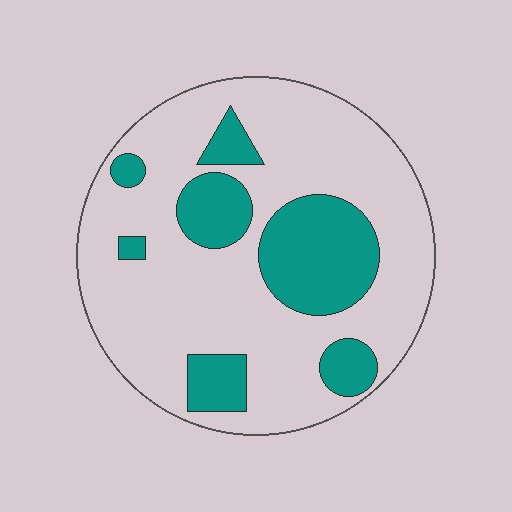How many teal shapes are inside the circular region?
7.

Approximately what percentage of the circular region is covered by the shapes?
Approximately 25%.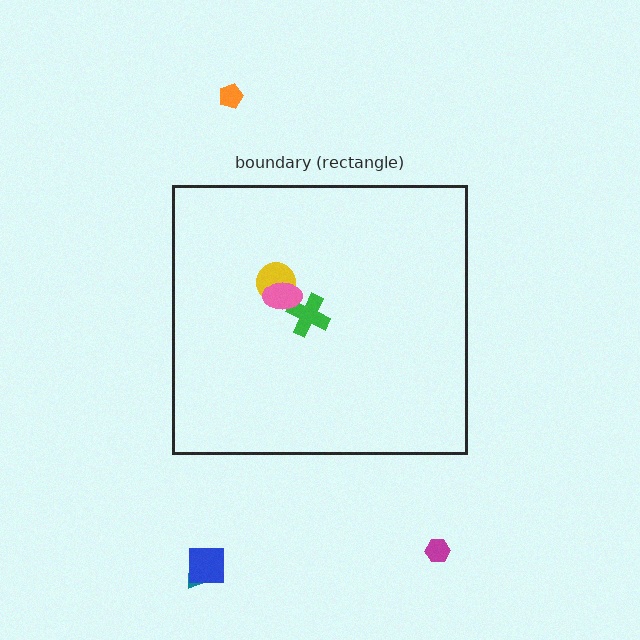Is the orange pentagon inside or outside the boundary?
Outside.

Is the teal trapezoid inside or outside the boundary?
Outside.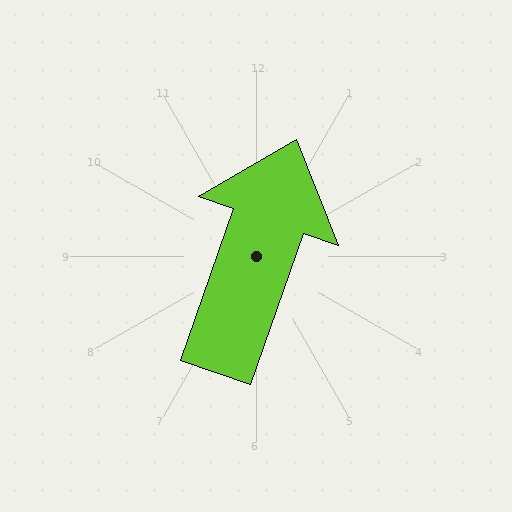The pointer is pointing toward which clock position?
Roughly 1 o'clock.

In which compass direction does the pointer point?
North.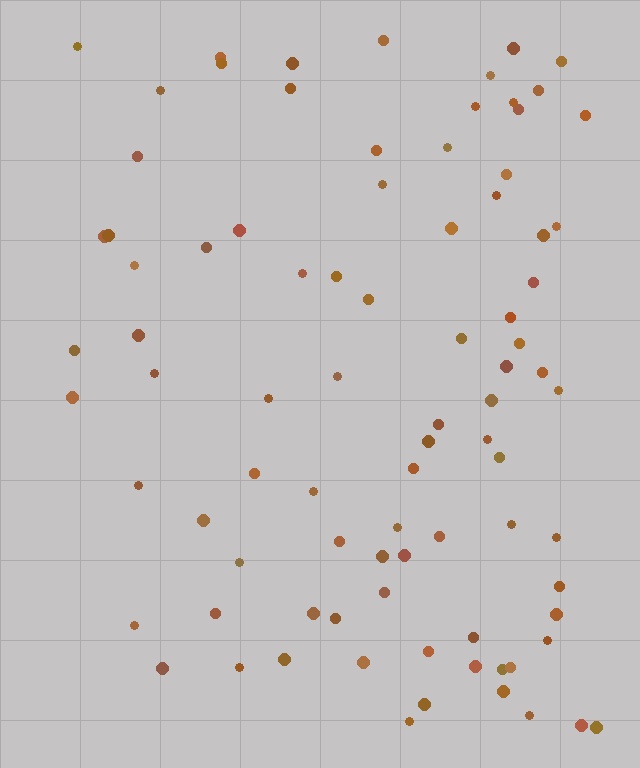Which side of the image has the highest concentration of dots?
The right.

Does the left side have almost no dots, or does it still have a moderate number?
Still a moderate number, just noticeably fewer than the right.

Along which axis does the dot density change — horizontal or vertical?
Horizontal.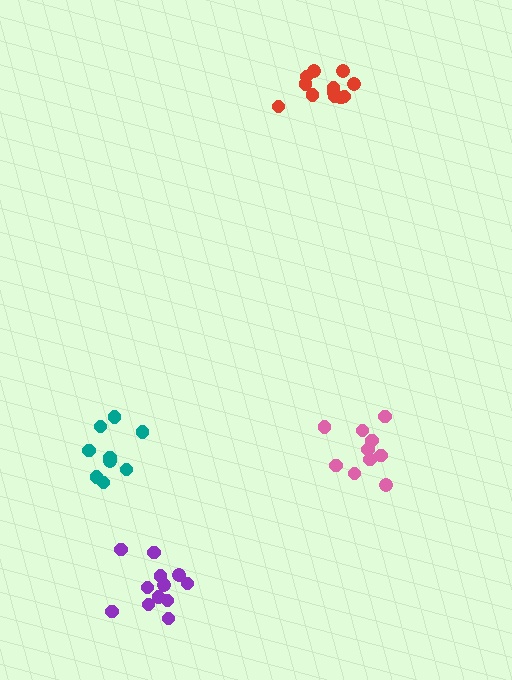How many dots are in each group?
Group 1: 10 dots, Group 2: 12 dots, Group 3: 9 dots, Group 4: 12 dots (43 total).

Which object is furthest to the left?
The teal cluster is leftmost.